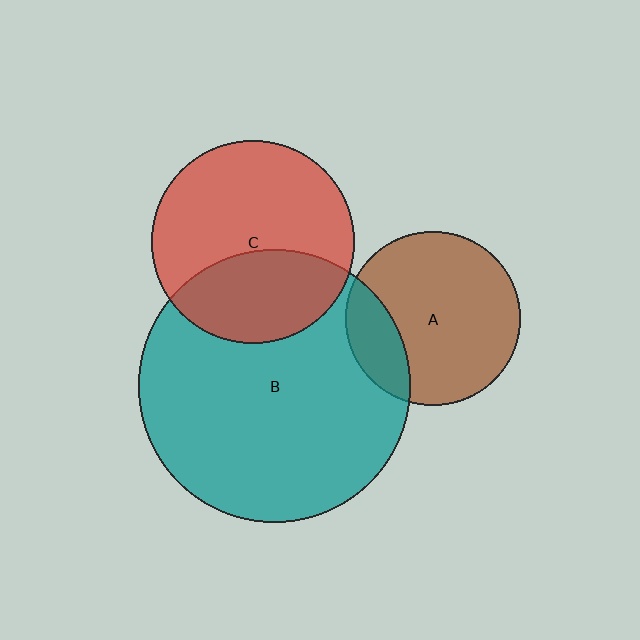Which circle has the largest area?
Circle B (teal).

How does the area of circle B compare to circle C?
Approximately 1.8 times.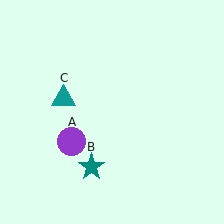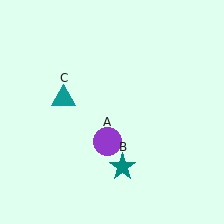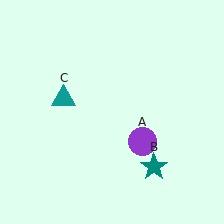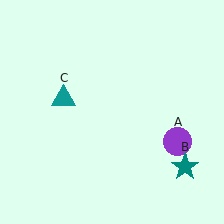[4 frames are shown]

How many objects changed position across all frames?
2 objects changed position: purple circle (object A), teal star (object B).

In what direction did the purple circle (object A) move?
The purple circle (object A) moved right.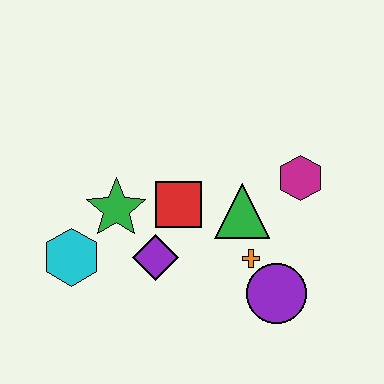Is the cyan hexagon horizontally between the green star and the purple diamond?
No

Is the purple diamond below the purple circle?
No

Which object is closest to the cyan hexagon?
The green star is closest to the cyan hexagon.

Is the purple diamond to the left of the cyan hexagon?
No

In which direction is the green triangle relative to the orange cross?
The green triangle is above the orange cross.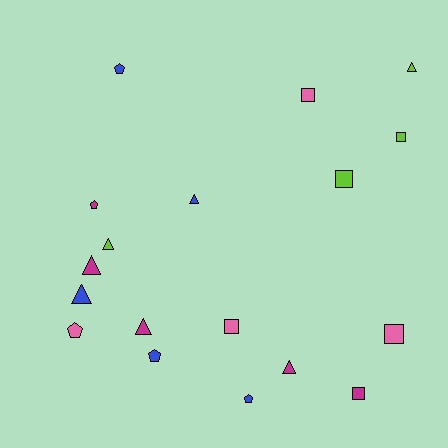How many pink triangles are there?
There are no pink triangles.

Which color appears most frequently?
Blue, with 5 objects.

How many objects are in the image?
There are 18 objects.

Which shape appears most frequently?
Triangle, with 7 objects.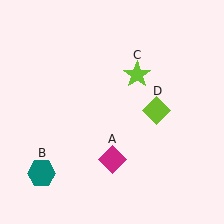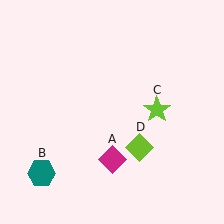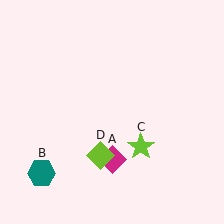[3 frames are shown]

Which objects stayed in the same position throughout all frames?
Magenta diamond (object A) and teal hexagon (object B) remained stationary.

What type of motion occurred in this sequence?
The lime star (object C), lime diamond (object D) rotated clockwise around the center of the scene.